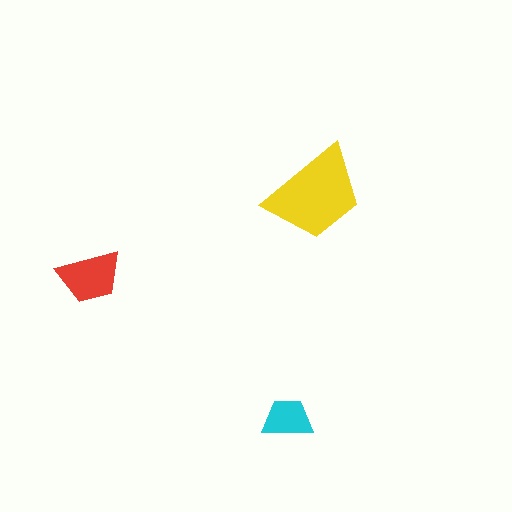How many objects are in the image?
There are 3 objects in the image.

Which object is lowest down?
The cyan trapezoid is bottommost.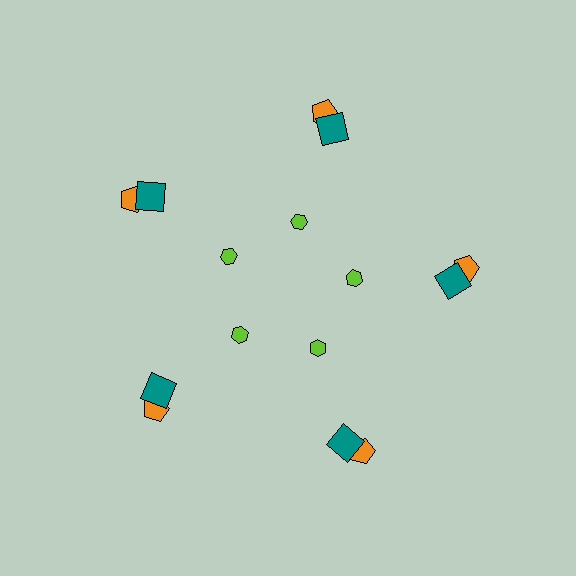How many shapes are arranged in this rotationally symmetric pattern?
There are 15 shapes, arranged in 5 groups of 3.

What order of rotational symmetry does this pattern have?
This pattern has 5-fold rotational symmetry.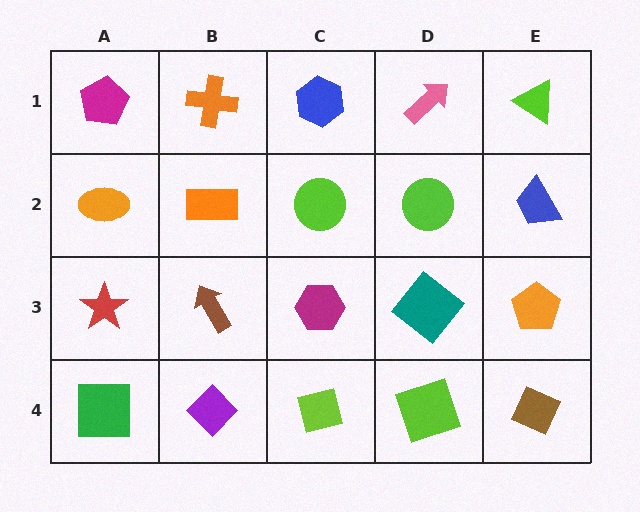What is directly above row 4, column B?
A brown arrow.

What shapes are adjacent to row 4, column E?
An orange pentagon (row 3, column E), a lime square (row 4, column D).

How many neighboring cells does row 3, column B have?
4.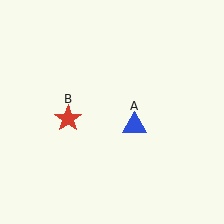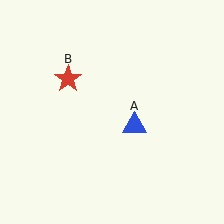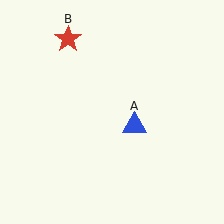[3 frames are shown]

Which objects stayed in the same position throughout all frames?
Blue triangle (object A) remained stationary.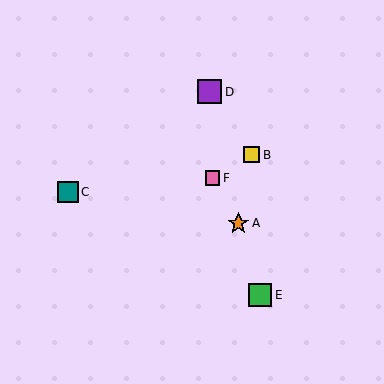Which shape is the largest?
The purple square (labeled D) is the largest.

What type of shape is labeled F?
Shape F is a pink square.